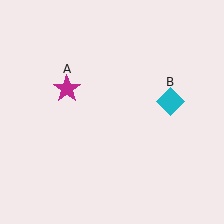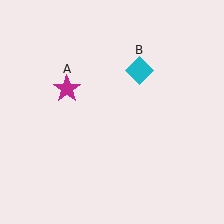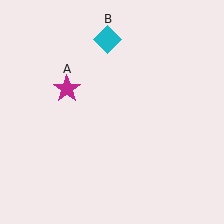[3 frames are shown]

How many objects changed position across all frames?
1 object changed position: cyan diamond (object B).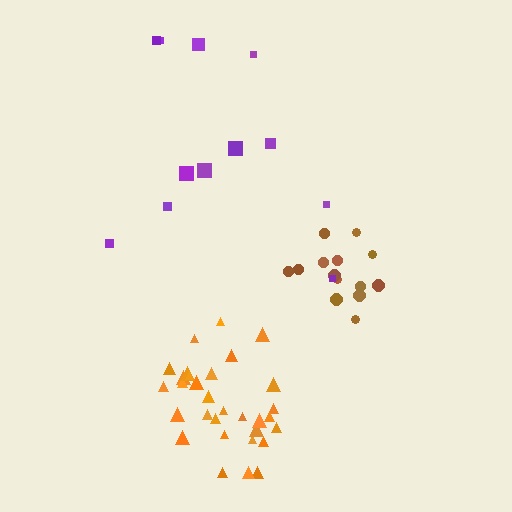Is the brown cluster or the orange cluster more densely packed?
Orange.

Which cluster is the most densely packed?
Orange.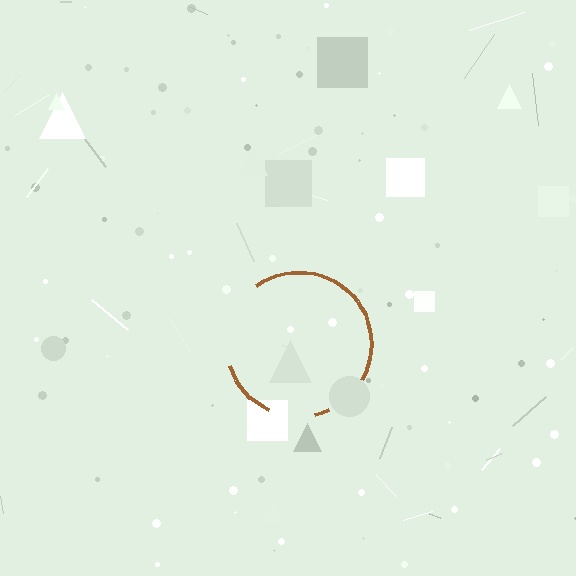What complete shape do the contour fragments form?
The contour fragments form a circle.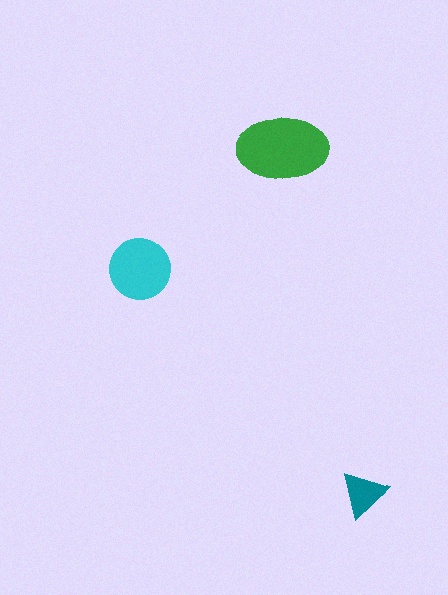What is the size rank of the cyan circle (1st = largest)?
2nd.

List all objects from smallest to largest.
The teal triangle, the cyan circle, the green ellipse.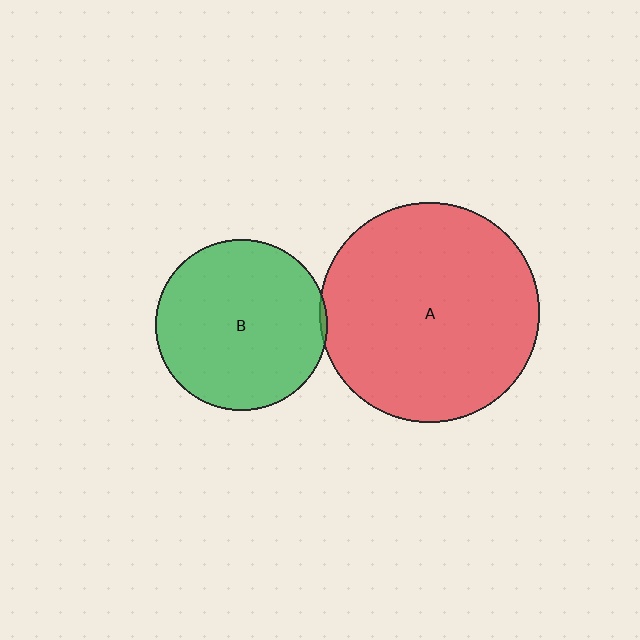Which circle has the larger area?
Circle A (red).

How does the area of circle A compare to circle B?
Approximately 1.6 times.